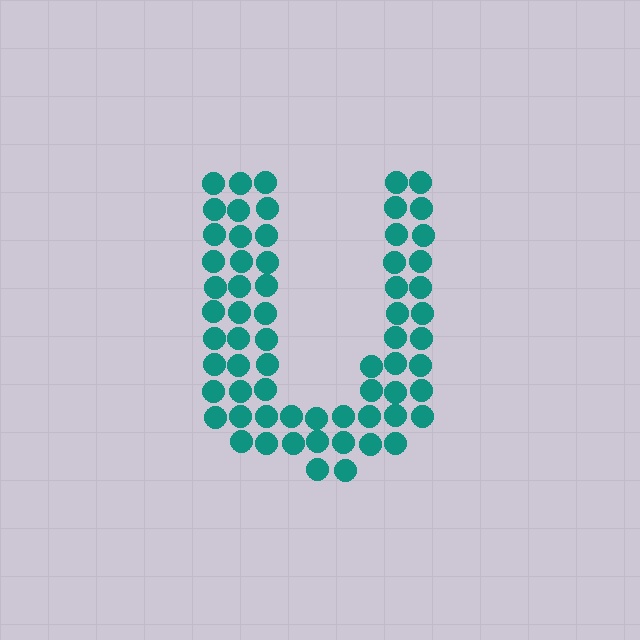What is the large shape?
The large shape is the letter U.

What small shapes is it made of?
It is made of small circles.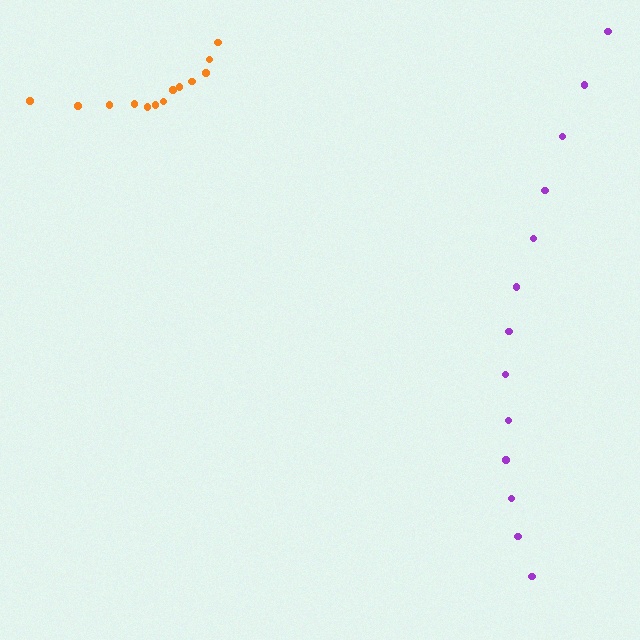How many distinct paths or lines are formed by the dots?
There are 2 distinct paths.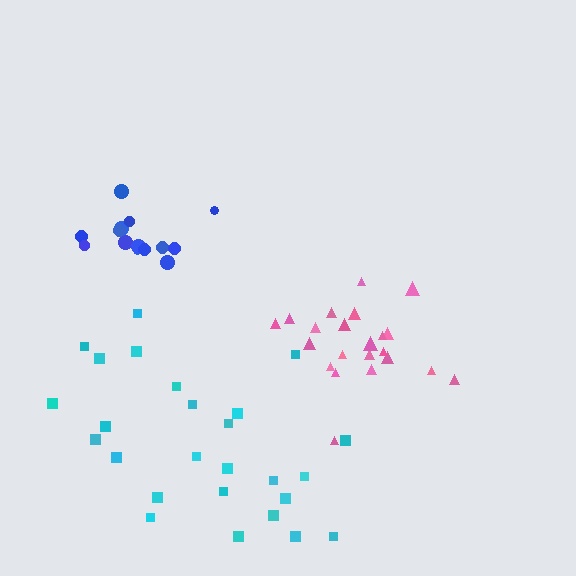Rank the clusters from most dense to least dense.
blue, pink, cyan.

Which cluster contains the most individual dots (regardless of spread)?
Cyan (26).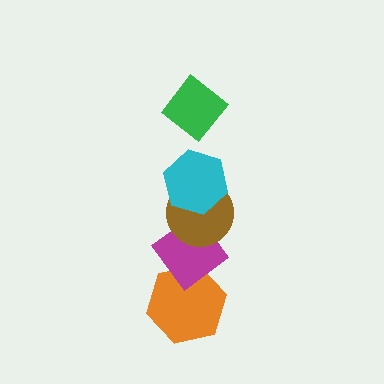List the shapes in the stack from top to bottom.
From top to bottom: the green diamond, the cyan hexagon, the brown circle, the magenta diamond, the orange hexagon.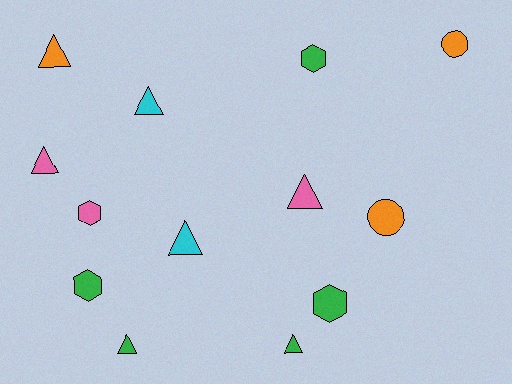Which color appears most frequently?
Green, with 5 objects.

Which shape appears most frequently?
Triangle, with 7 objects.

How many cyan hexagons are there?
There are no cyan hexagons.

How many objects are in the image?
There are 13 objects.